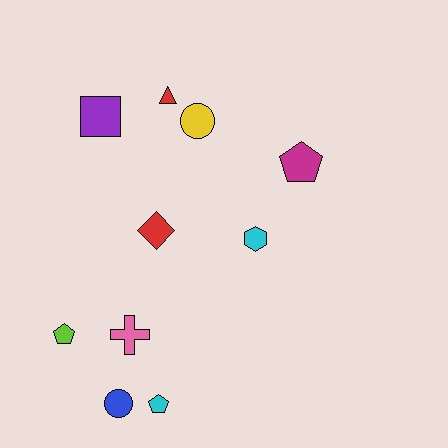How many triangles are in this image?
There is 1 triangle.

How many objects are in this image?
There are 10 objects.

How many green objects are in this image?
There are no green objects.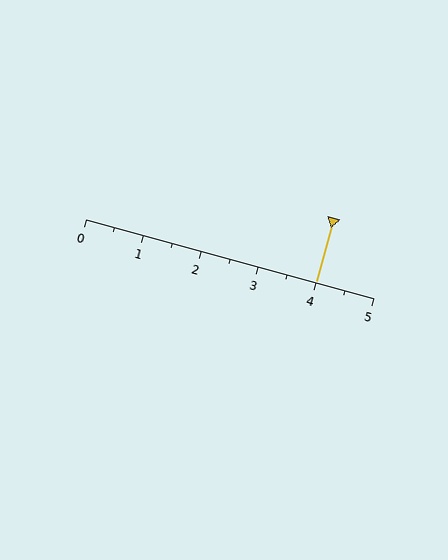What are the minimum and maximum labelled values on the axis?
The axis runs from 0 to 5.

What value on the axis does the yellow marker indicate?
The marker indicates approximately 4.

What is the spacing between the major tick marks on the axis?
The major ticks are spaced 1 apart.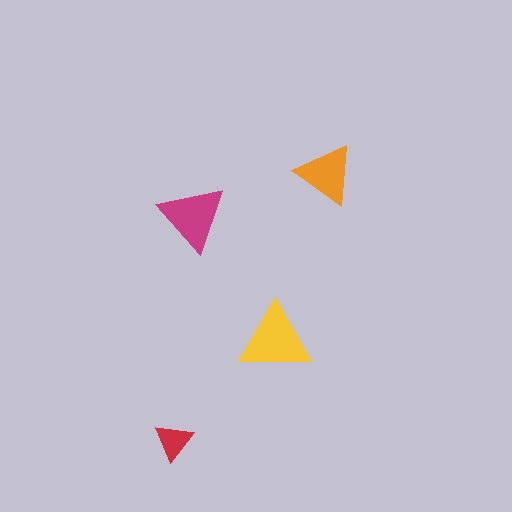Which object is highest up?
The orange triangle is topmost.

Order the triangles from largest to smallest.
the yellow one, the magenta one, the orange one, the red one.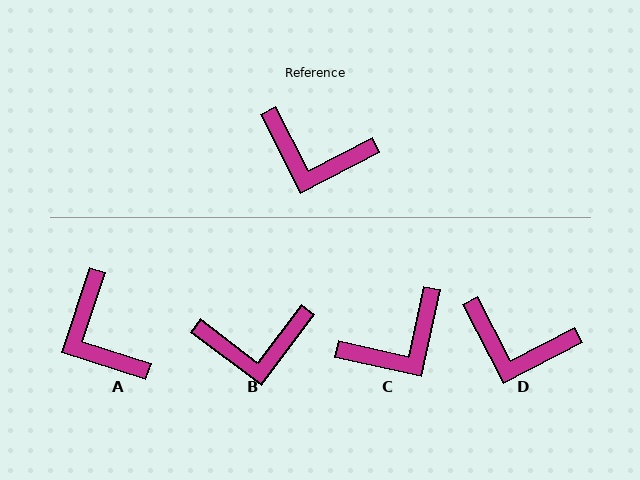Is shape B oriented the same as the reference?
No, it is off by about 26 degrees.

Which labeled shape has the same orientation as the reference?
D.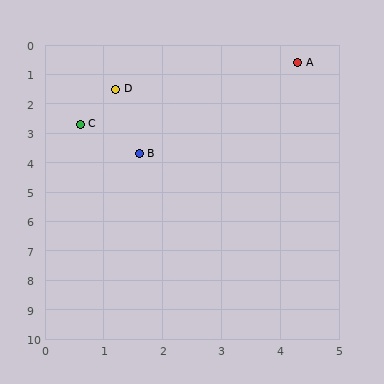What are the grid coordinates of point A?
Point A is at approximately (4.3, 0.6).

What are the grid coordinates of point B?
Point B is at approximately (1.6, 3.7).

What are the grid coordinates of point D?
Point D is at approximately (1.2, 1.5).